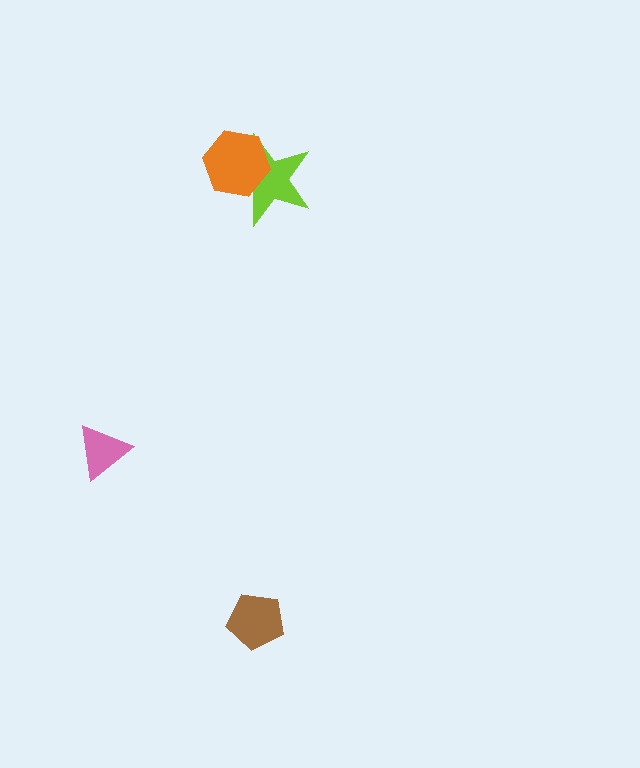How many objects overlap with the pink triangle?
0 objects overlap with the pink triangle.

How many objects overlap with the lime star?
1 object overlaps with the lime star.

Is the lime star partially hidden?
Yes, it is partially covered by another shape.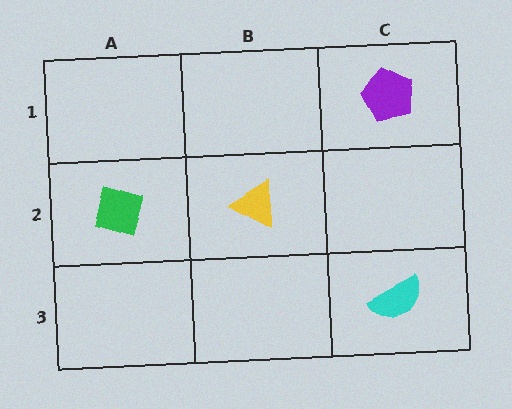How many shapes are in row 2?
2 shapes.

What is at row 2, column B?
A yellow triangle.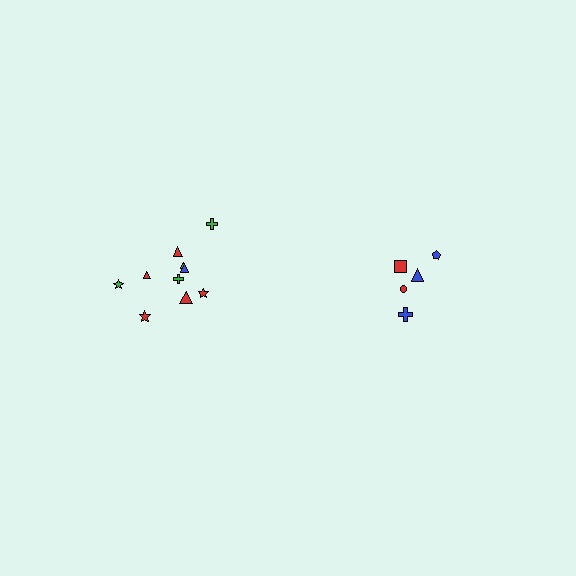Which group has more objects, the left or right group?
The left group.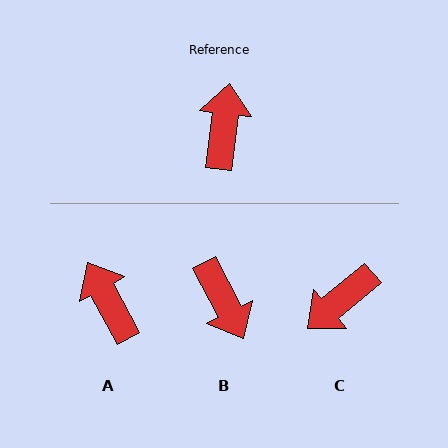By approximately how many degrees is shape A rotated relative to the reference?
Approximately 36 degrees counter-clockwise.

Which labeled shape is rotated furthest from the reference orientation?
B, about 146 degrees away.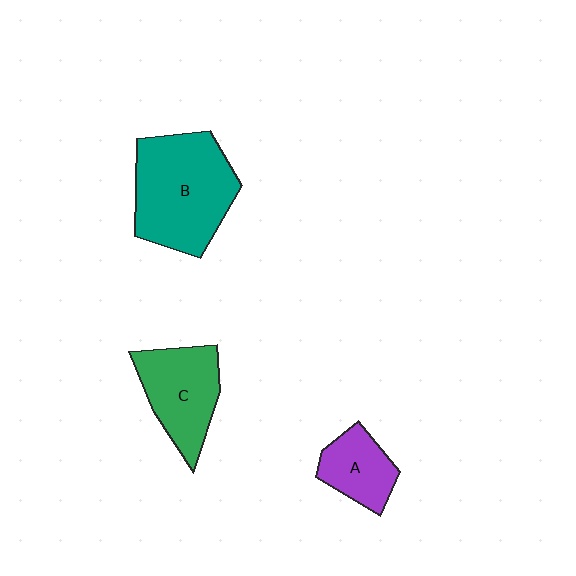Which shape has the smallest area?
Shape A (purple).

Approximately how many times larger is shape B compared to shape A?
Approximately 2.2 times.